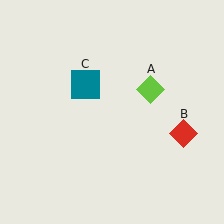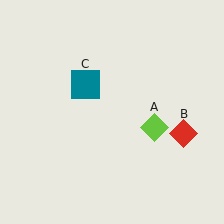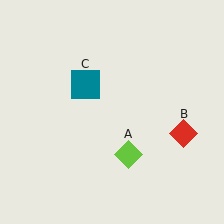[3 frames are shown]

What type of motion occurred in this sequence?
The lime diamond (object A) rotated clockwise around the center of the scene.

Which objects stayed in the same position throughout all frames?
Red diamond (object B) and teal square (object C) remained stationary.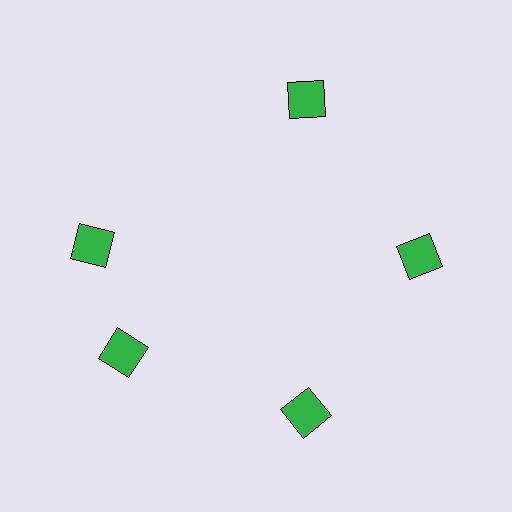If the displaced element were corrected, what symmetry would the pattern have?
It would have 5-fold rotational symmetry — the pattern would map onto itself every 72 degrees.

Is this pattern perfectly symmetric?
No. The 5 green squares are arranged in a ring, but one element near the 10 o'clock position is rotated out of alignment along the ring, breaking the 5-fold rotational symmetry.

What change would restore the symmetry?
The symmetry would be restored by rotating it back into even spacing with its neighbors so that all 5 squares sit at equal angles and equal distance from the center.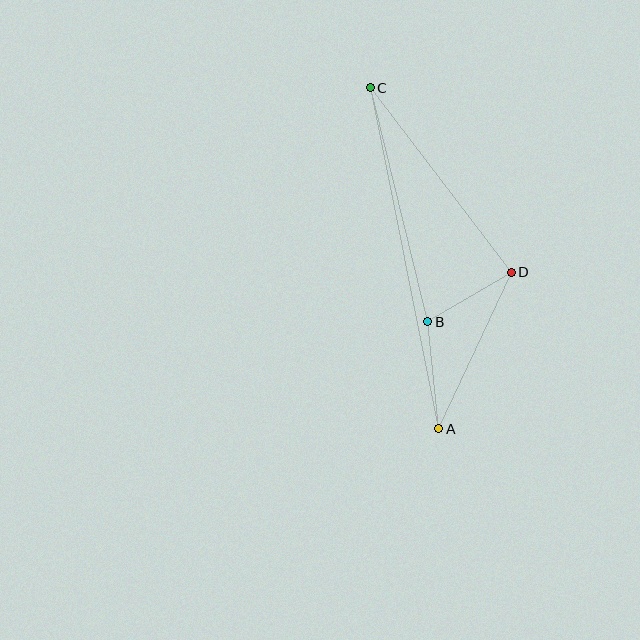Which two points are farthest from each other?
Points A and C are farthest from each other.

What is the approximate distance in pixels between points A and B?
The distance between A and B is approximately 107 pixels.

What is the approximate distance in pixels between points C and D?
The distance between C and D is approximately 233 pixels.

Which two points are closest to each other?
Points B and D are closest to each other.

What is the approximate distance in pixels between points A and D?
The distance between A and D is approximately 172 pixels.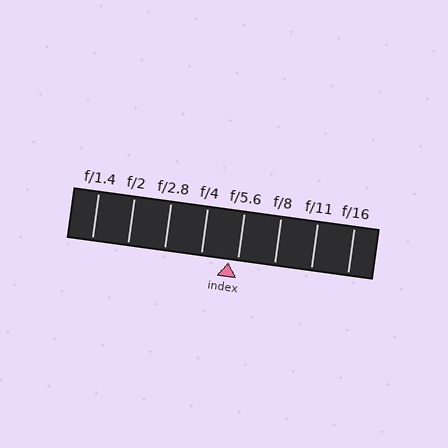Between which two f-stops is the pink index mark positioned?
The index mark is between f/4 and f/5.6.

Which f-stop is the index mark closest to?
The index mark is closest to f/5.6.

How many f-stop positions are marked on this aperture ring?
There are 8 f-stop positions marked.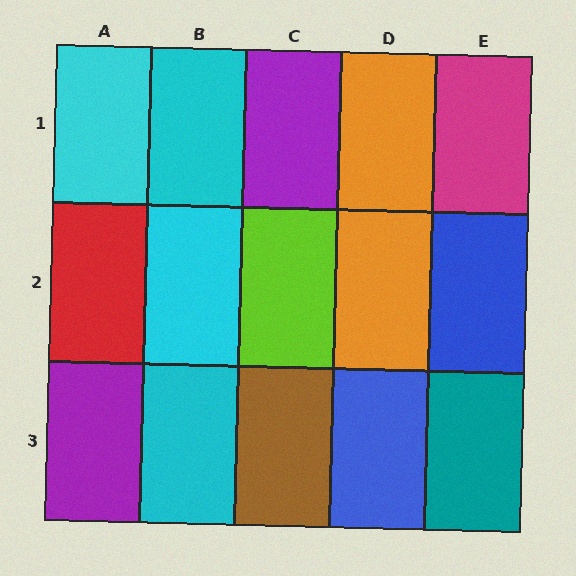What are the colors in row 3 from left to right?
Purple, cyan, brown, blue, teal.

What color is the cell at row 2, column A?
Red.